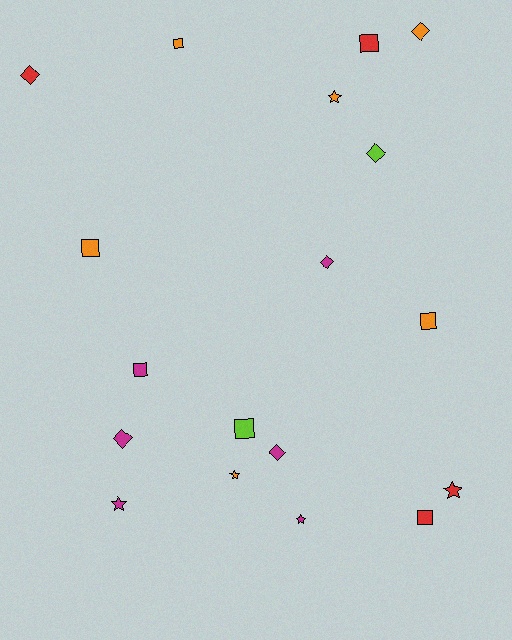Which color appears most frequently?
Magenta, with 6 objects.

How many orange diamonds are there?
There is 1 orange diamond.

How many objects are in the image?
There are 18 objects.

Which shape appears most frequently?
Square, with 7 objects.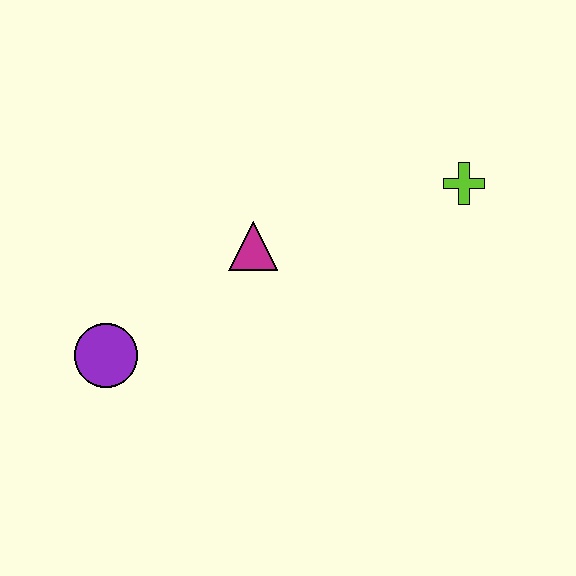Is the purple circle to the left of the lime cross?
Yes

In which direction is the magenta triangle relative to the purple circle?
The magenta triangle is to the right of the purple circle.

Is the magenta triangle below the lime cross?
Yes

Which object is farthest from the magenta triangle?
The lime cross is farthest from the magenta triangle.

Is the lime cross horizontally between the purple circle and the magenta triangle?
No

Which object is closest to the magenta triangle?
The purple circle is closest to the magenta triangle.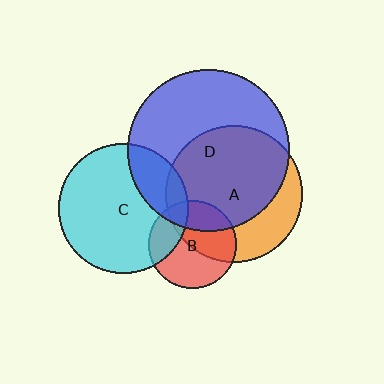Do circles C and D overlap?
Yes.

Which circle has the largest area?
Circle D (blue).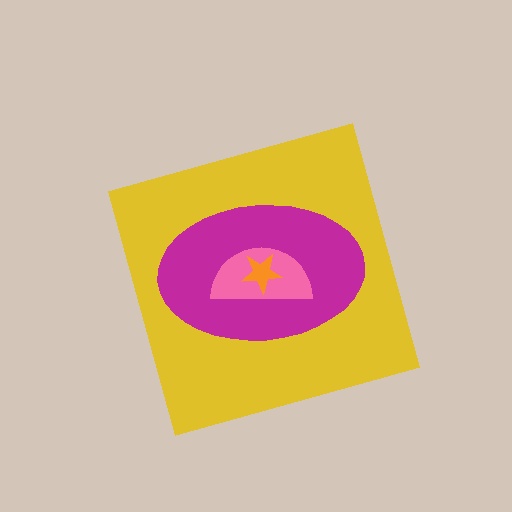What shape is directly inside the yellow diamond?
The magenta ellipse.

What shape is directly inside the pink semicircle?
The orange star.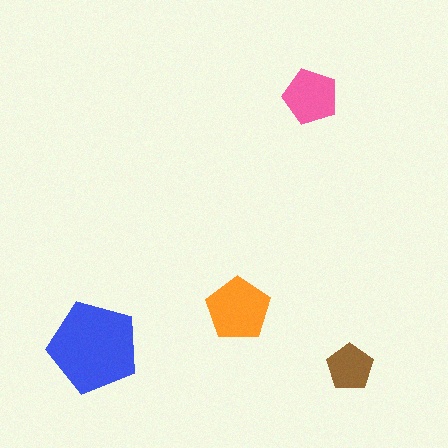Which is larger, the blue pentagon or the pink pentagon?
The blue one.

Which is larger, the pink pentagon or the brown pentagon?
The pink one.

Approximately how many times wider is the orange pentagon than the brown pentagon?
About 1.5 times wider.